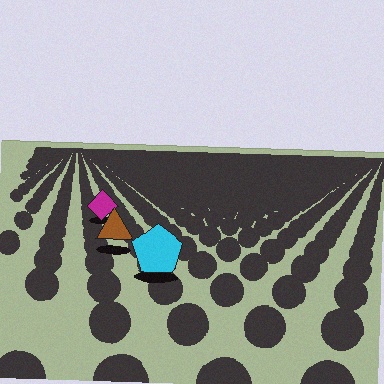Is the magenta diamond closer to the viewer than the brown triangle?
No. The brown triangle is closer — you can tell from the texture gradient: the ground texture is coarser near it.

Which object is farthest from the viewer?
The magenta diamond is farthest from the viewer. It appears smaller and the ground texture around it is denser.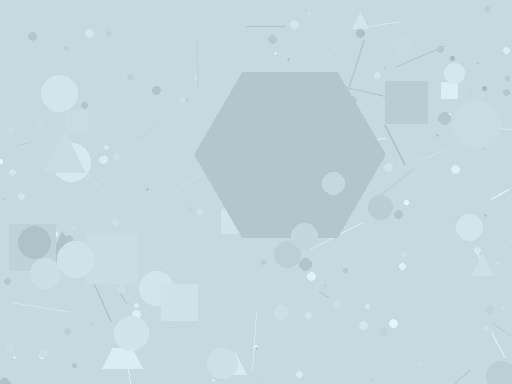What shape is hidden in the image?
A hexagon is hidden in the image.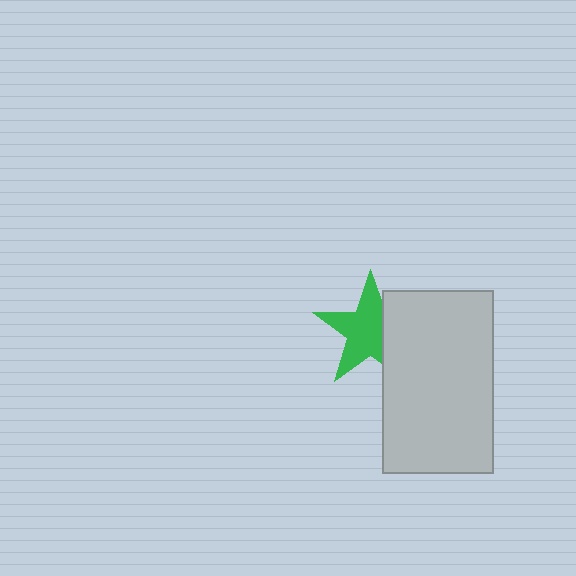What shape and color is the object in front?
The object in front is a light gray rectangle.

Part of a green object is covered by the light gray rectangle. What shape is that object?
It is a star.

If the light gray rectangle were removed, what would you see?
You would see the complete green star.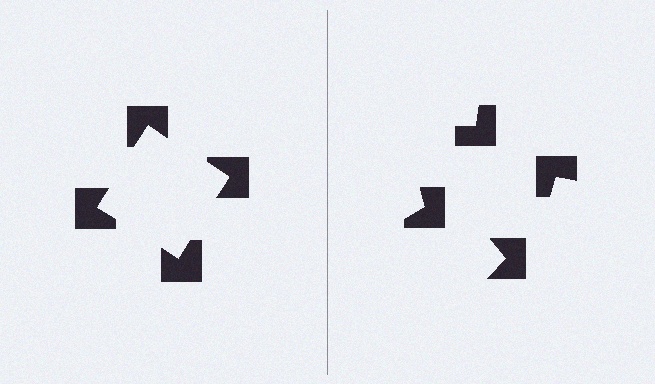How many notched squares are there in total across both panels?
8 — 4 on each side.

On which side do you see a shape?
An illusory square appears on the left side. On the right side the wedge cuts are rotated, so no coherent shape forms.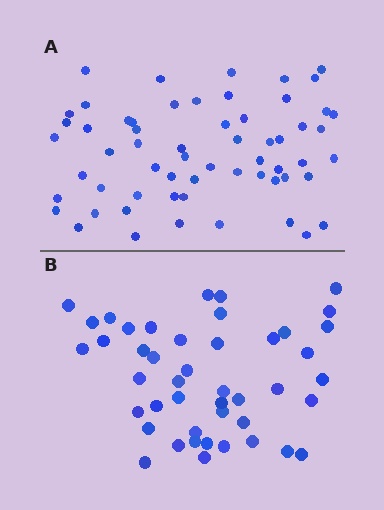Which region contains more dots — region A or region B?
Region A (the top region) has more dots.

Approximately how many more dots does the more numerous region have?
Region A has approximately 15 more dots than region B.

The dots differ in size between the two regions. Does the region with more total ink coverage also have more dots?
No. Region B has more total ink coverage because its dots are larger, but region A actually contains more individual dots. Total area can be misleading — the number of items is what matters here.